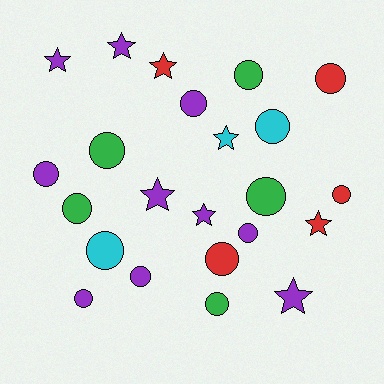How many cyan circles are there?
There are 2 cyan circles.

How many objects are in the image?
There are 23 objects.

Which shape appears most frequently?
Circle, with 15 objects.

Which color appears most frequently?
Purple, with 10 objects.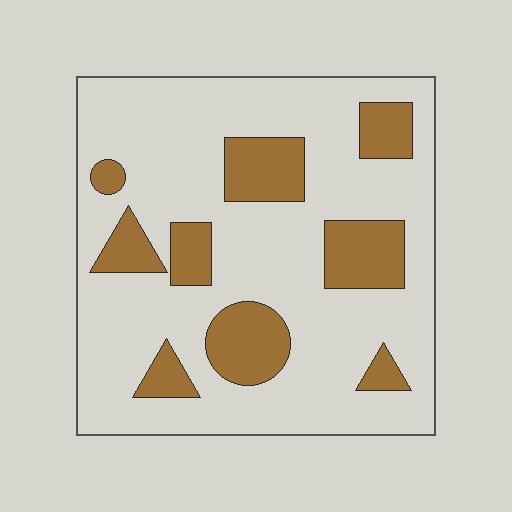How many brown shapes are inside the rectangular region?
9.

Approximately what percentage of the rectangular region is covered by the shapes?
Approximately 25%.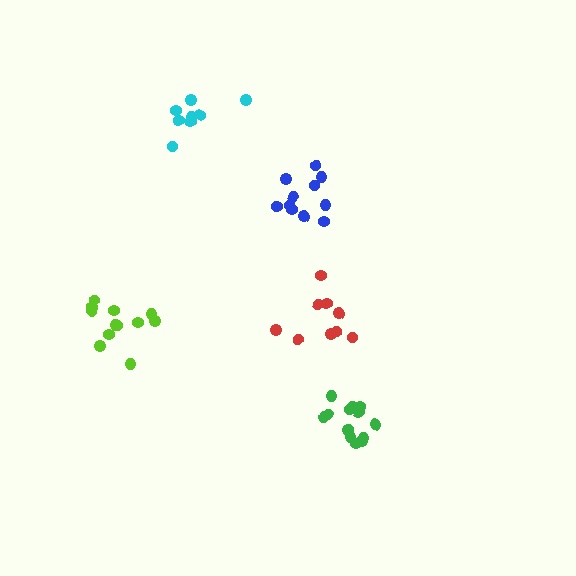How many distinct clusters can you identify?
There are 5 distinct clusters.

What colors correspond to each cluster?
The clusters are colored: cyan, red, green, lime, blue.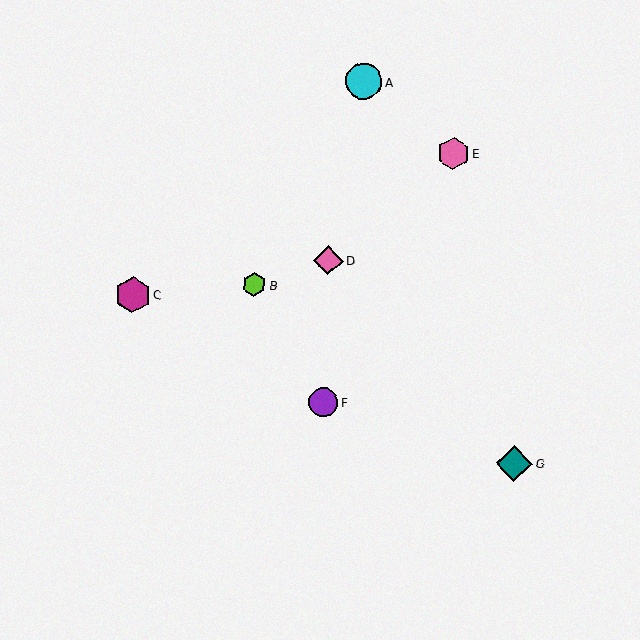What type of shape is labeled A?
Shape A is a cyan circle.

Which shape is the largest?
The cyan circle (labeled A) is the largest.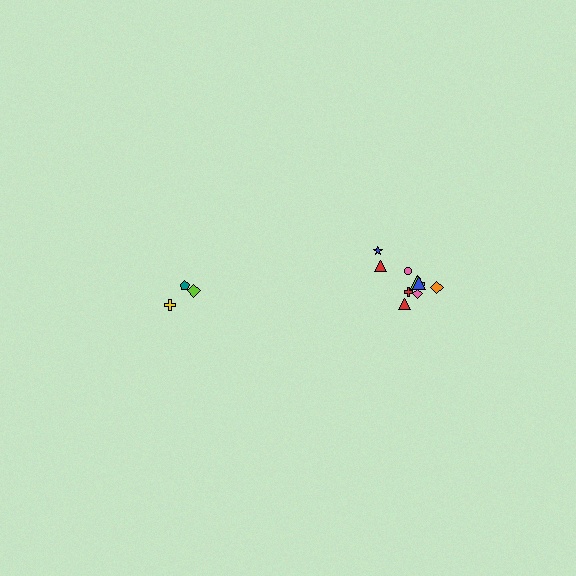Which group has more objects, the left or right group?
The right group.